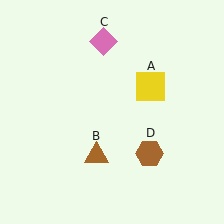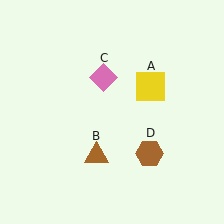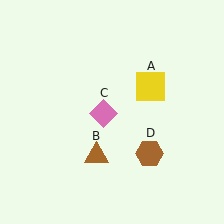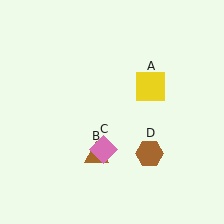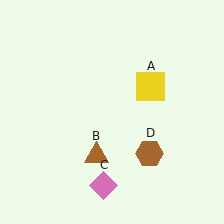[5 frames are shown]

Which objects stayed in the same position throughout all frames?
Yellow square (object A) and brown triangle (object B) and brown hexagon (object D) remained stationary.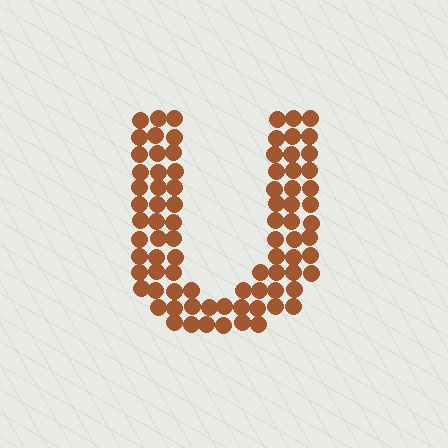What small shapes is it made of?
It is made of small circles.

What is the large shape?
The large shape is the letter U.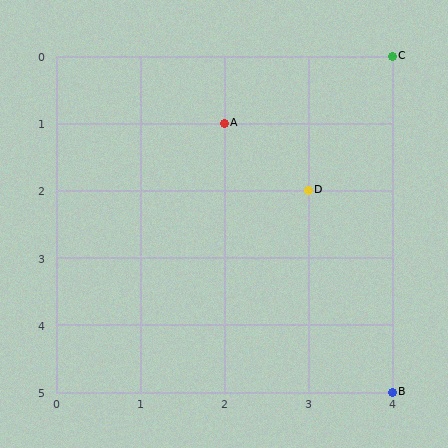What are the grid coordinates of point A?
Point A is at grid coordinates (2, 1).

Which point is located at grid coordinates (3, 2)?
Point D is at (3, 2).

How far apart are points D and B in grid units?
Points D and B are 1 column and 3 rows apart (about 3.2 grid units diagonally).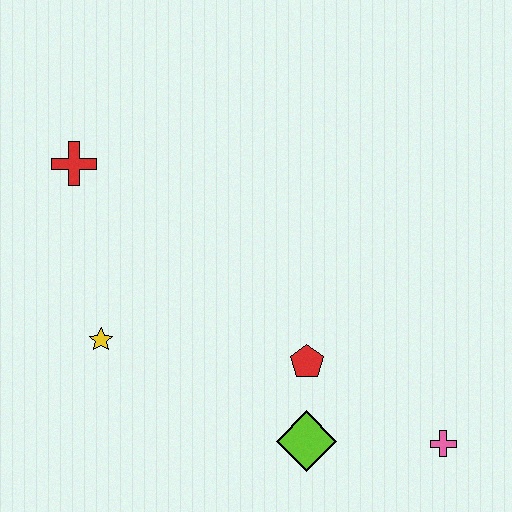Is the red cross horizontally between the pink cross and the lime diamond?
No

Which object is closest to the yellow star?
The red cross is closest to the yellow star.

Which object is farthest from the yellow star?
The pink cross is farthest from the yellow star.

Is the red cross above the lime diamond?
Yes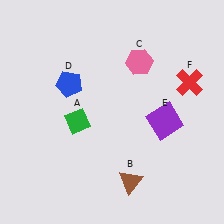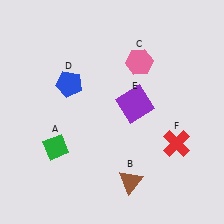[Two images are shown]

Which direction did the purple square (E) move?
The purple square (E) moved left.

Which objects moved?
The objects that moved are: the green diamond (A), the purple square (E), the red cross (F).